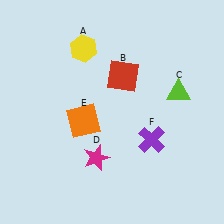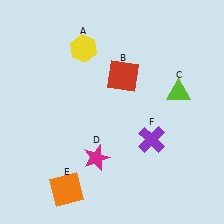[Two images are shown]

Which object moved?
The orange square (E) moved down.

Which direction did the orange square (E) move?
The orange square (E) moved down.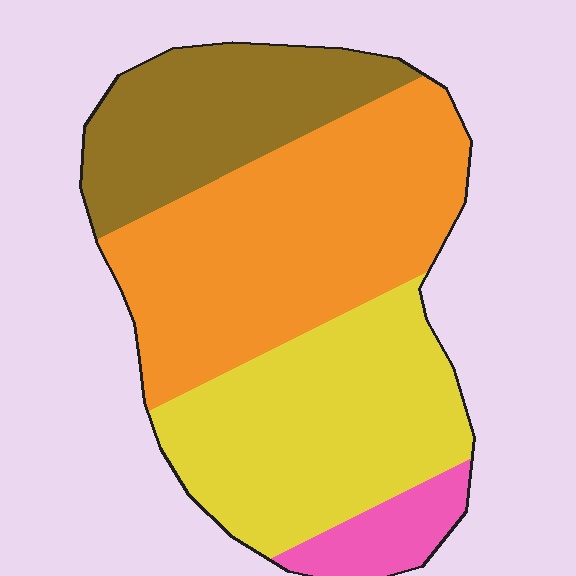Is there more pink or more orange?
Orange.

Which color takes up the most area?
Orange, at roughly 40%.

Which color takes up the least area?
Pink, at roughly 5%.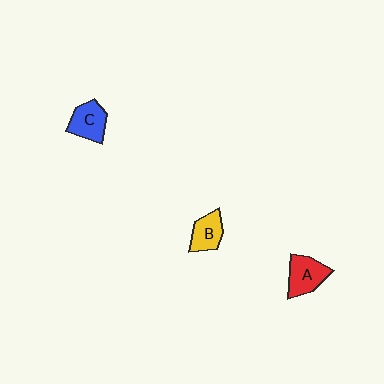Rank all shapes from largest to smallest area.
From largest to smallest: A (red), C (blue), B (yellow).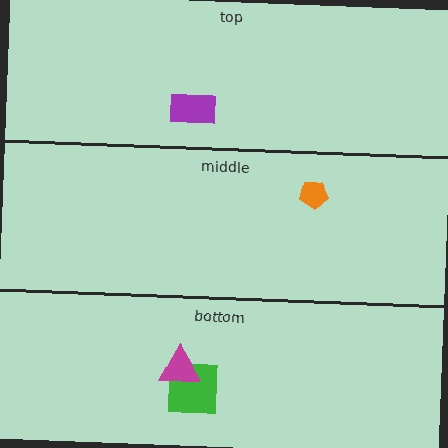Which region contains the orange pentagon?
The middle region.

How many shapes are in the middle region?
1.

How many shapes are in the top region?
1.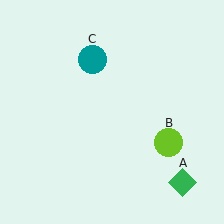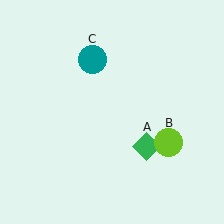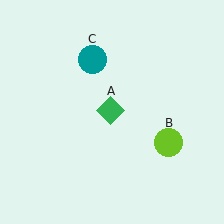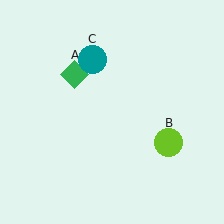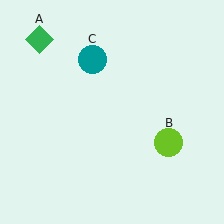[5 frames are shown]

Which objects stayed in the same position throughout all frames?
Lime circle (object B) and teal circle (object C) remained stationary.